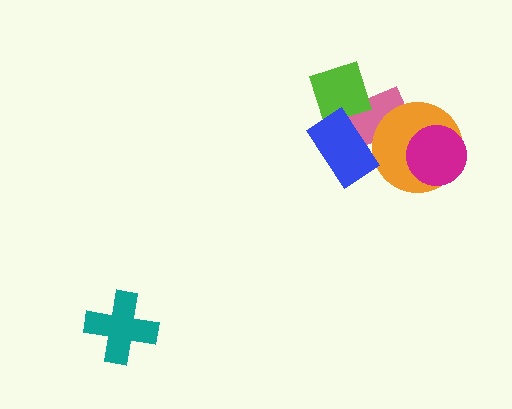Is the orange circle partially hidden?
Yes, it is partially covered by another shape.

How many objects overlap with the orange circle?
2 objects overlap with the orange circle.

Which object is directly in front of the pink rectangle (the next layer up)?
The lime diamond is directly in front of the pink rectangle.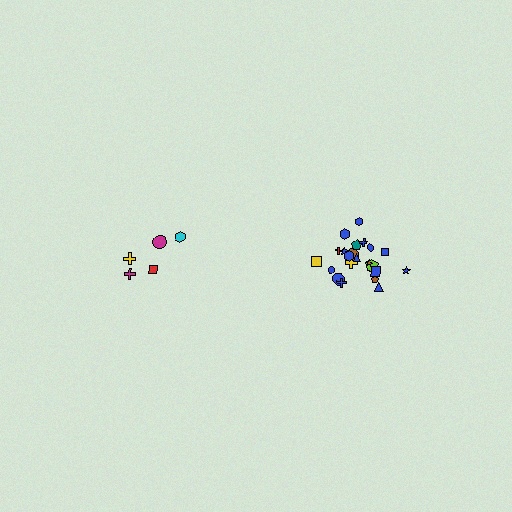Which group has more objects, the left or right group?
The right group.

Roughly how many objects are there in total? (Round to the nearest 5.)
Roughly 25 objects in total.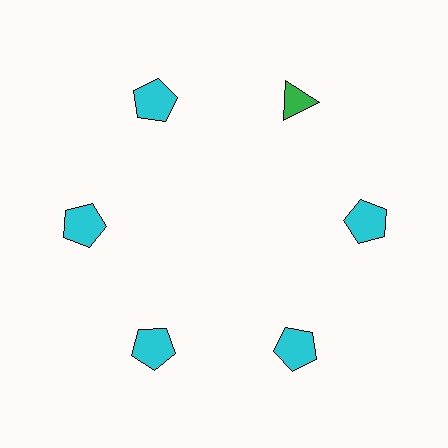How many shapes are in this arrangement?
There are 6 shapes arranged in a ring pattern.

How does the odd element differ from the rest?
It differs in both color (green instead of cyan) and shape (triangle instead of pentagon).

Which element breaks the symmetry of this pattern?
The green triangle at roughly the 1 o'clock position breaks the symmetry. All other shapes are cyan pentagons.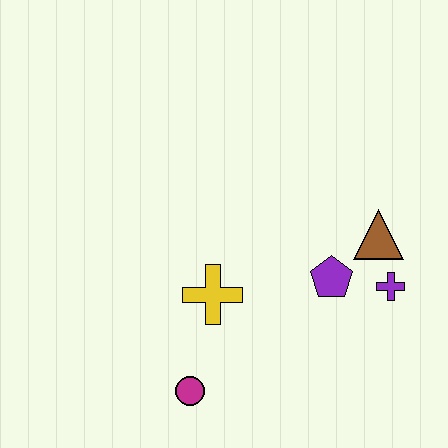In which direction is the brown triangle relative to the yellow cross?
The brown triangle is to the right of the yellow cross.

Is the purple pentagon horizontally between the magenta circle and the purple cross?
Yes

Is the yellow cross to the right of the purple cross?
No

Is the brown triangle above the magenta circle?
Yes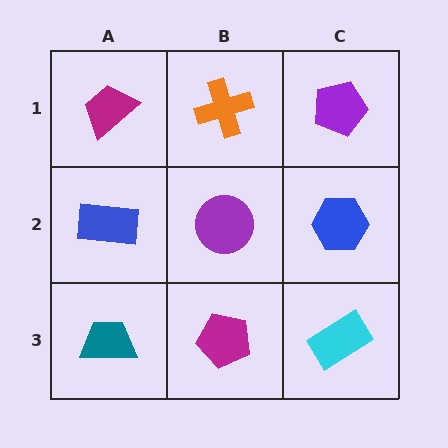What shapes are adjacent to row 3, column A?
A blue rectangle (row 2, column A), a magenta pentagon (row 3, column B).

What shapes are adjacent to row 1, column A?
A blue rectangle (row 2, column A), an orange cross (row 1, column B).